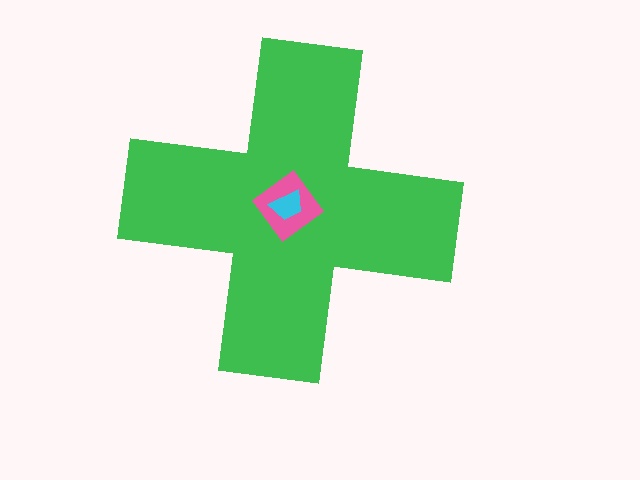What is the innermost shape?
The cyan trapezoid.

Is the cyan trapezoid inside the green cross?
Yes.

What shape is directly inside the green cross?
The pink diamond.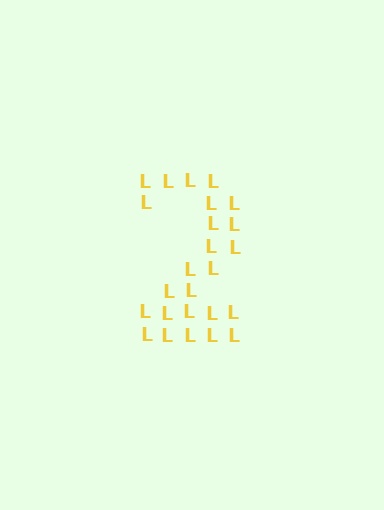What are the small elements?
The small elements are letter L's.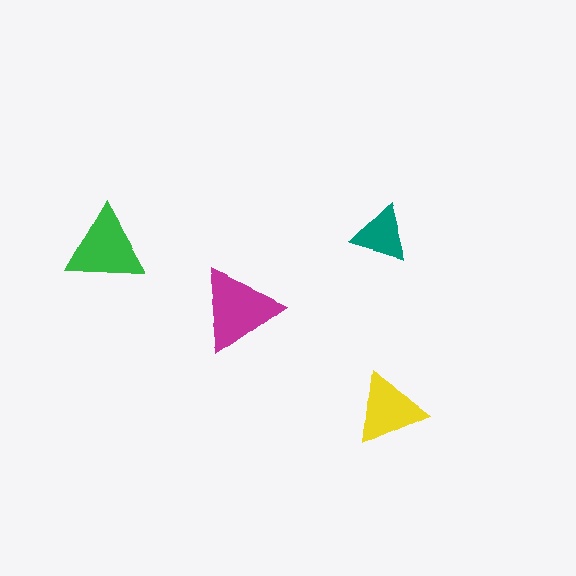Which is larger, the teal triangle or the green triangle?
The green one.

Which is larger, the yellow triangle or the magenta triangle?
The magenta one.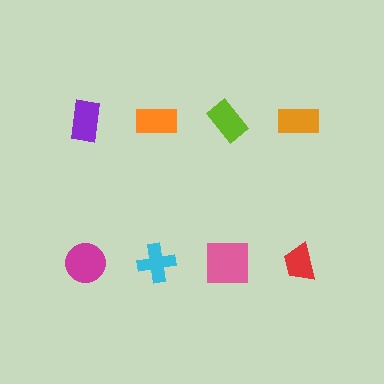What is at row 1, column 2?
An orange rectangle.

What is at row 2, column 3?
A pink square.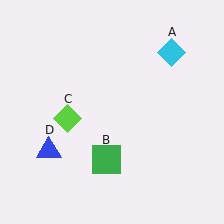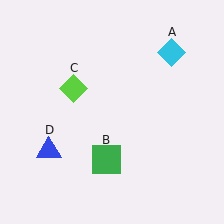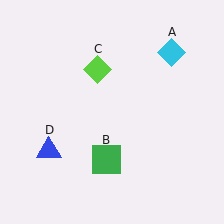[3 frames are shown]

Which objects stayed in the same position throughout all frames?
Cyan diamond (object A) and green square (object B) and blue triangle (object D) remained stationary.